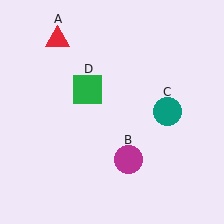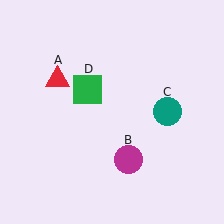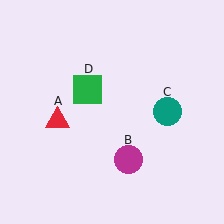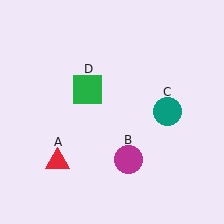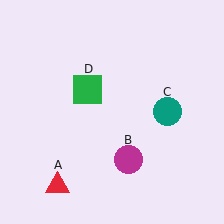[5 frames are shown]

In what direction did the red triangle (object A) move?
The red triangle (object A) moved down.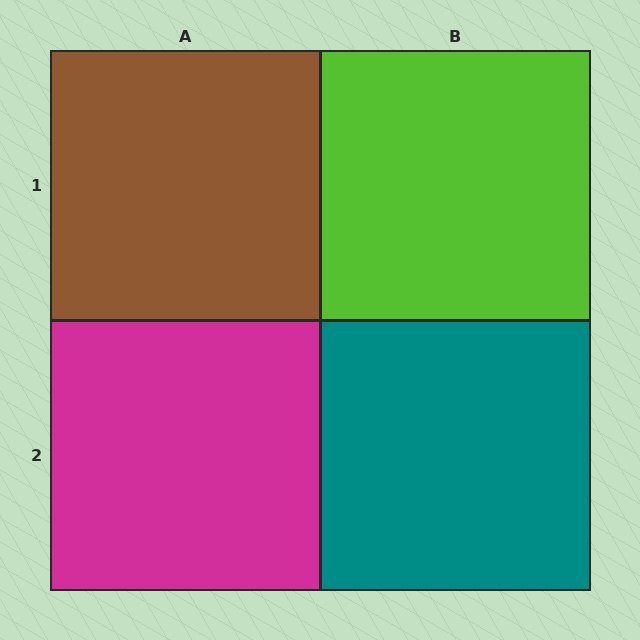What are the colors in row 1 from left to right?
Brown, lime.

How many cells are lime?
1 cell is lime.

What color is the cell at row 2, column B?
Teal.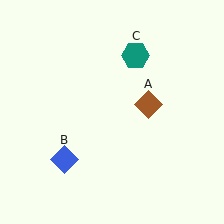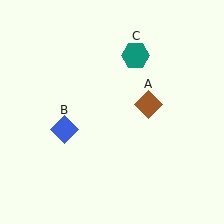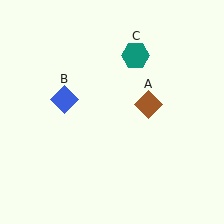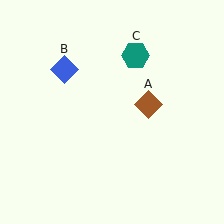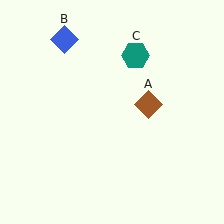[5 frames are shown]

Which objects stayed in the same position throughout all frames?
Brown diamond (object A) and teal hexagon (object C) remained stationary.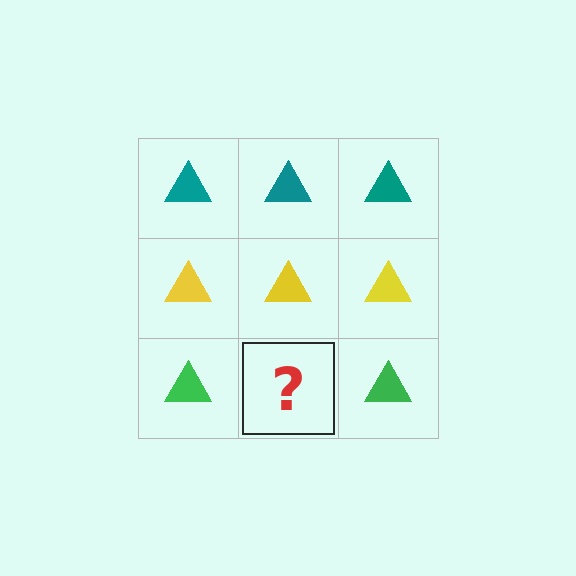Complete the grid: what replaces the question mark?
The question mark should be replaced with a green triangle.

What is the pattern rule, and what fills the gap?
The rule is that each row has a consistent color. The gap should be filled with a green triangle.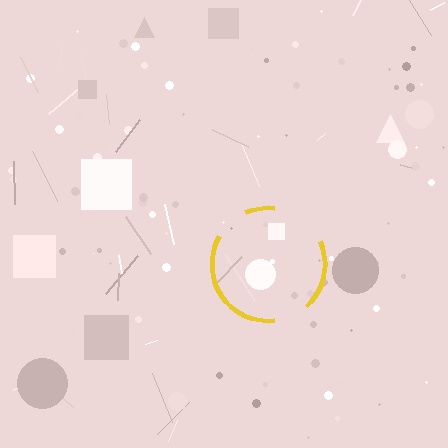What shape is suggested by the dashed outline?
The dashed outline suggests a circle.